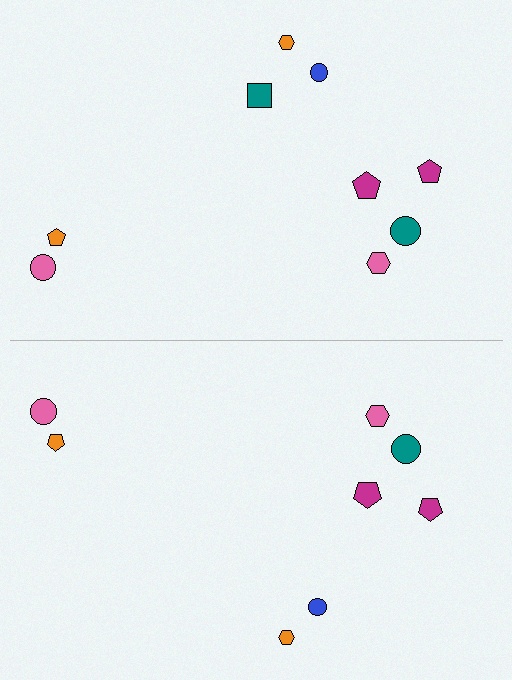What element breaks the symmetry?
A teal square is missing from the bottom side.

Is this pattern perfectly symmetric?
No, the pattern is not perfectly symmetric. A teal square is missing from the bottom side.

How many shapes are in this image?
There are 17 shapes in this image.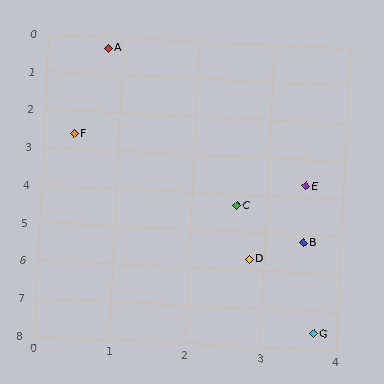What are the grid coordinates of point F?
Point F is at approximately (0.4, 2.6).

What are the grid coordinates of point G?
Point G is at approximately (3.7, 7.6).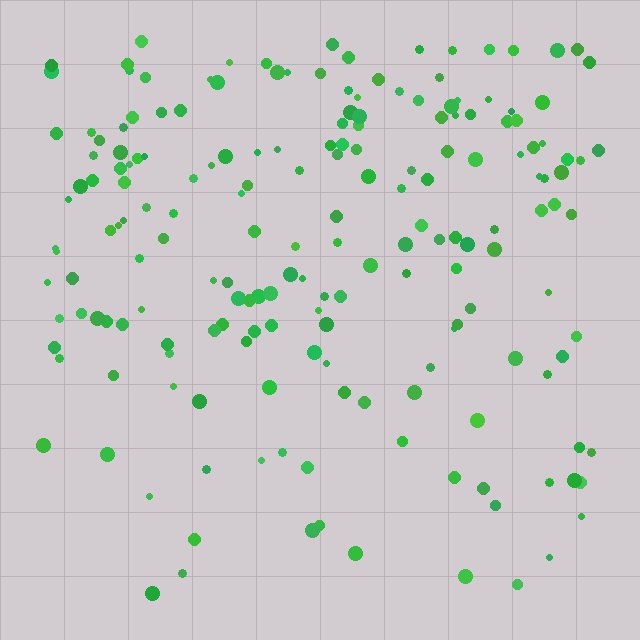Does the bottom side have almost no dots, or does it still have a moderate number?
Still a moderate number, just noticeably fewer than the top.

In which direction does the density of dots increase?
From bottom to top, with the top side densest.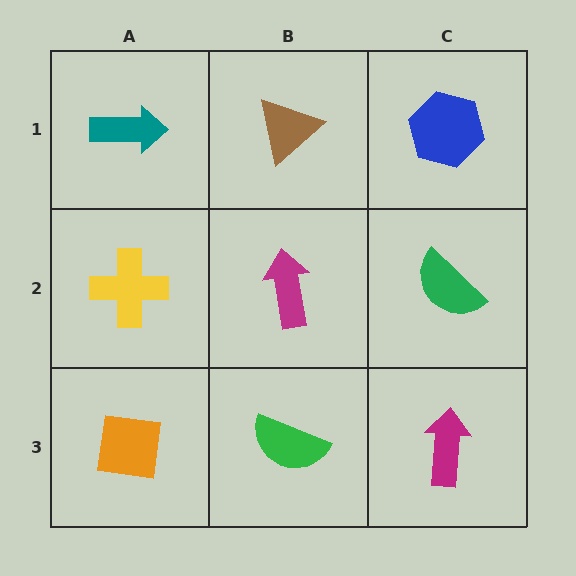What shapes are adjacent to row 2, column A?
A teal arrow (row 1, column A), an orange square (row 3, column A), a magenta arrow (row 2, column B).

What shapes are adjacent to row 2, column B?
A brown triangle (row 1, column B), a green semicircle (row 3, column B), a yellow cross (row 2, column A), a green semicircle (row 2, column C).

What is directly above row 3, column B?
A magenta arrow.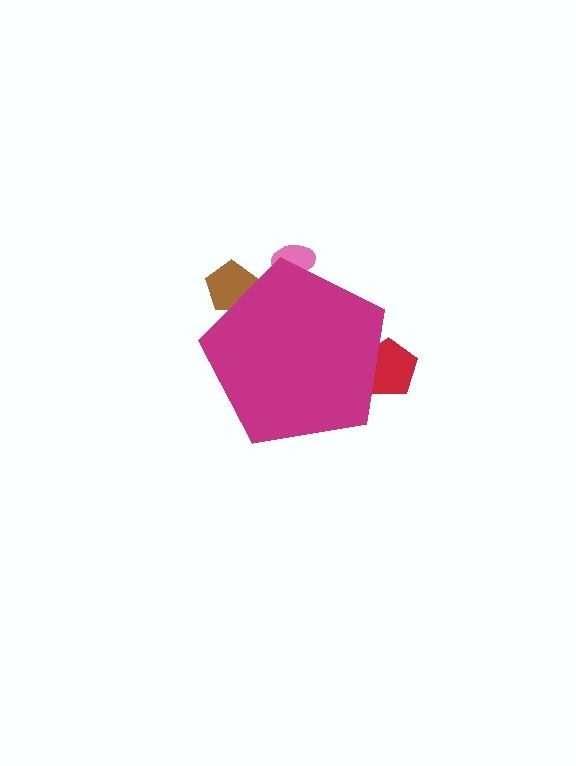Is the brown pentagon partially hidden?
Yes, the brown pentagon is partially hidden behind the magenta pentagon.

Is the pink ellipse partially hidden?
Yes, the pink ellipse is partially hidden behind the magenta pentagon.